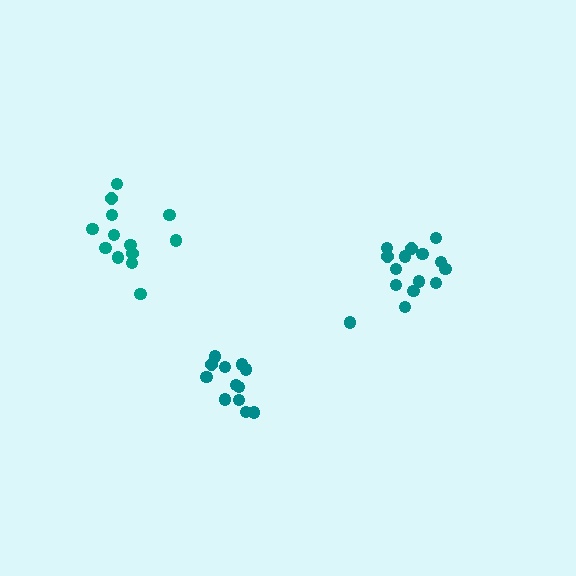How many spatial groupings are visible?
There are 3 spatial groupings.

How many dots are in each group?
Group 1: 13 dots, Group 2: 15 dots, Group 3: 12 dots (40 total).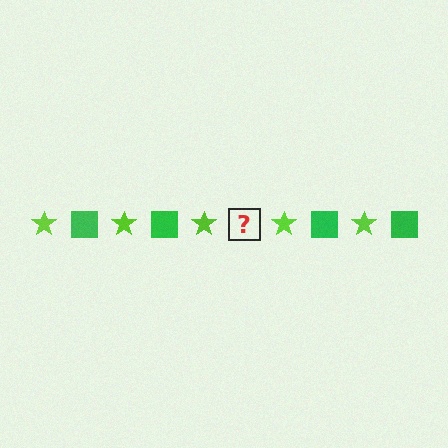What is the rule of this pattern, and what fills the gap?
The rule is that the pattern alternates between lime star and green square. The gap should be filled with a green square.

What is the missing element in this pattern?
The missing element is a green square.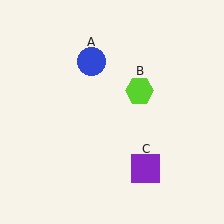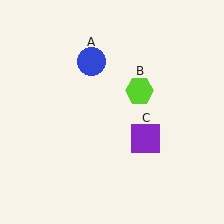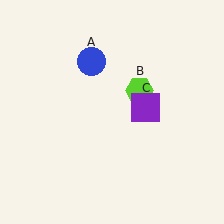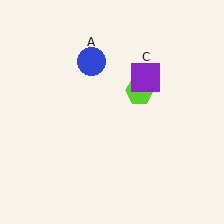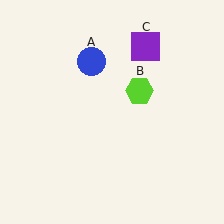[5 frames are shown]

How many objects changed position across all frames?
1 object changed position: purple square (object C).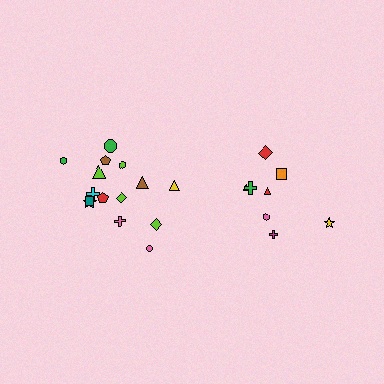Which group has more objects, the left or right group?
The left group.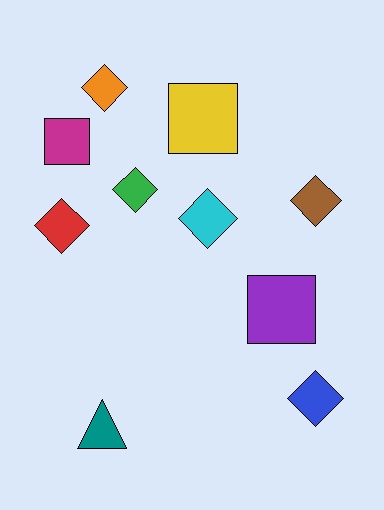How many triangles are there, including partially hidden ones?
There is 1 triangle.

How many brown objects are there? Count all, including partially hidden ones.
There is 1 brown object.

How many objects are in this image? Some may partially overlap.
There are 10 objects.